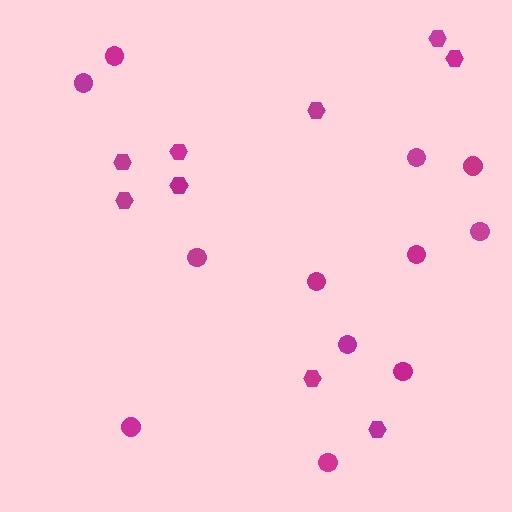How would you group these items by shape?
There are 2 groups: one group of circles (12) and one group of hexagons (9).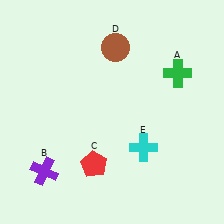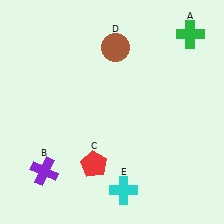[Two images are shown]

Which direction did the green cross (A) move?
The green cross (A) moved up.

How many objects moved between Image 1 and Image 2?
2 objects moved between the two images.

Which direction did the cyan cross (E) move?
The cyan cross (E) moved down.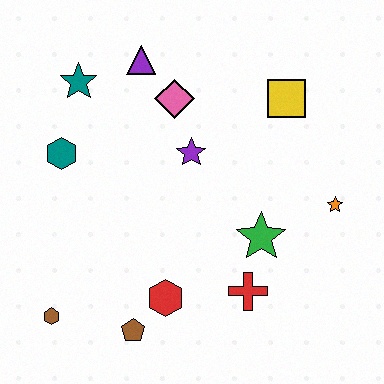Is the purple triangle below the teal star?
No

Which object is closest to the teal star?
The purple triangle is closest to the teal star.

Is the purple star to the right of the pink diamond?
Yes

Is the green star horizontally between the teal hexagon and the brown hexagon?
No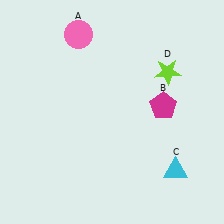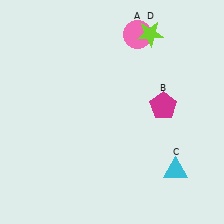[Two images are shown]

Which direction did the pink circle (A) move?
The pink circle (A) moved right.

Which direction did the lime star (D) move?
The lime star (D) moved up.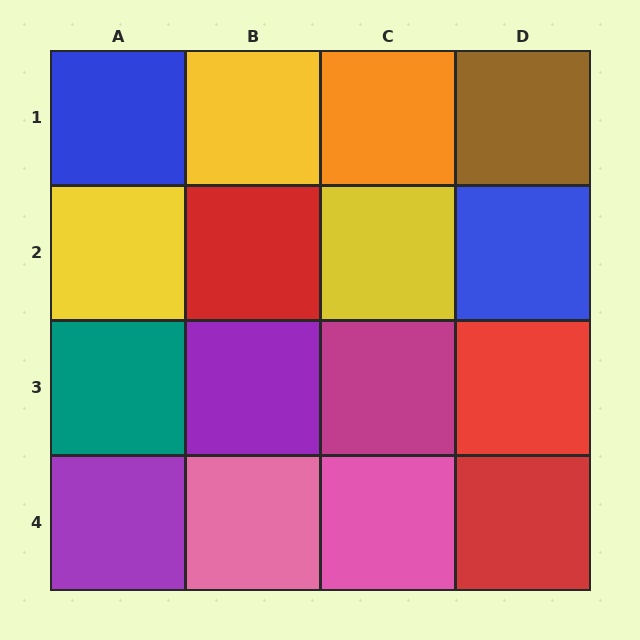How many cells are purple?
2 cells are purple.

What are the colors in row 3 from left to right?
Teal, purple, magenta, red.